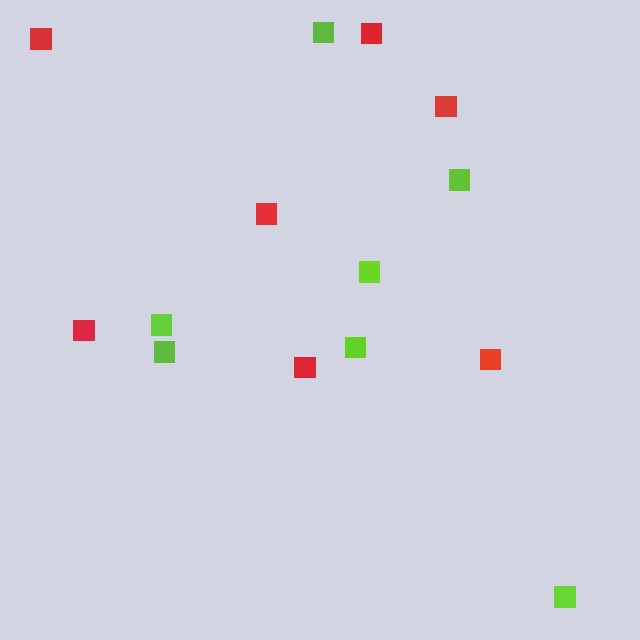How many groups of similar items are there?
There are 2 groups: one group of lime squares (7) and one group of red squares (7).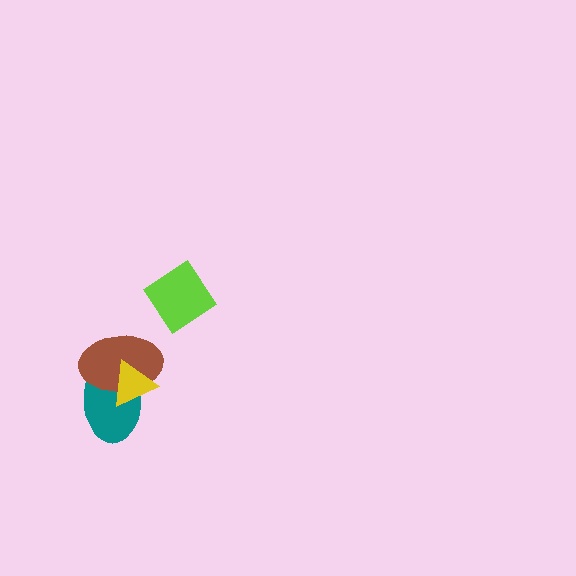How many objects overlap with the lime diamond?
0 objects overlap with the lime diamond.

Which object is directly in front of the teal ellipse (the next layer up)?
The brown ellipse is directly in front of the teal ellipse.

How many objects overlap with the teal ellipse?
2 objects overlap with the teal ellipse.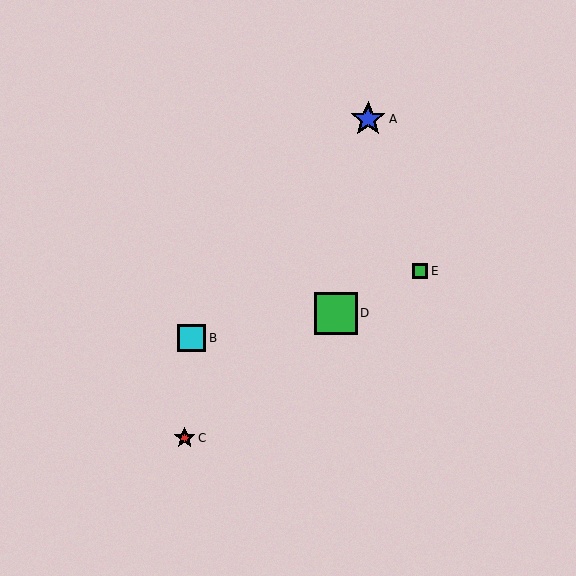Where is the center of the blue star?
The center of the blue star is at (368, 119).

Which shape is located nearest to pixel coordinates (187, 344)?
The cyan square (labeled B) at (192, 338) is nearest to that location.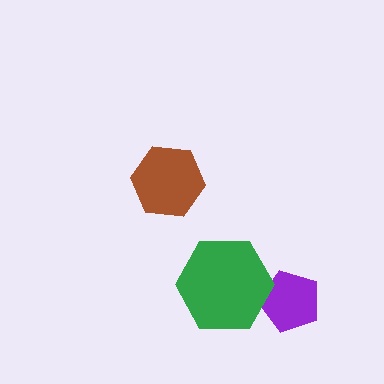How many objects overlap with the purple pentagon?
1 object overlaps with the purple pentagon.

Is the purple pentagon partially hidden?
Yes, it is partially covered by another shape.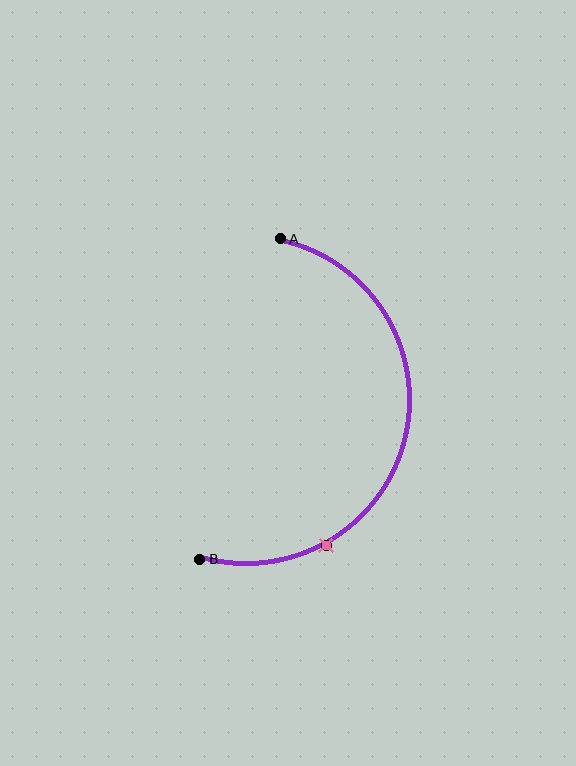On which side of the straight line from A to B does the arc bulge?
The arc bulges to the right of the straight line connecting A and B.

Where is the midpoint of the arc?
The arc midpoint is the point on the curve farthest from the straight line joining A and B. It sits to the right of that line.